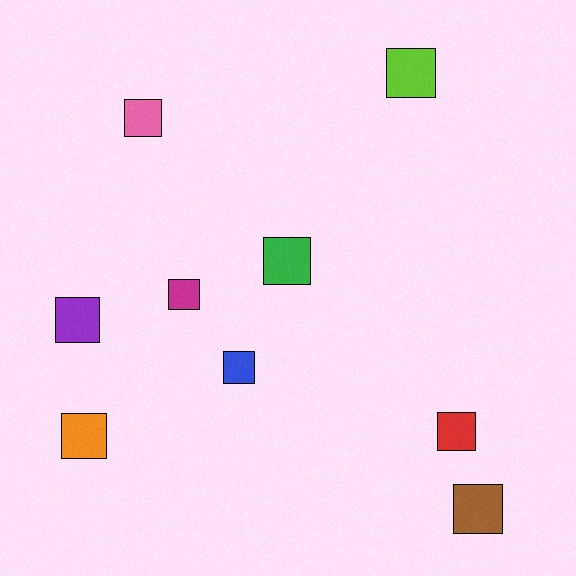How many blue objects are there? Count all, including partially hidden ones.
There is 1 blue object.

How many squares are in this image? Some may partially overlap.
There are 9 squares.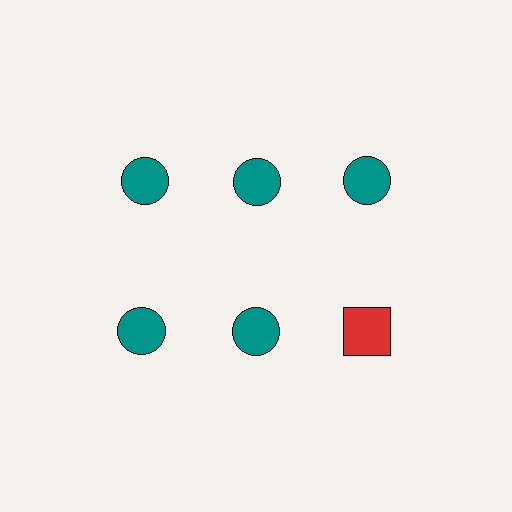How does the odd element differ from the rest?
It differs in both color (red instead of teal) and shape (square instead of circle).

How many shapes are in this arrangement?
There are 6 shapes arranged in a grid pattern.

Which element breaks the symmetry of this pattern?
The red square in the second row, center column breaks the symmetry. All other shapes are teal circles.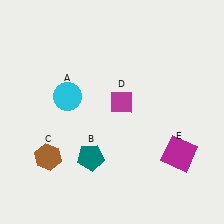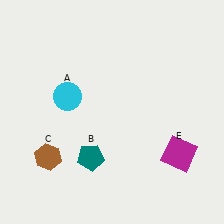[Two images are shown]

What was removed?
The magenta diamond (D) was removed in Image 2.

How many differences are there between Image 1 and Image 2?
There is 1 difference between the two images.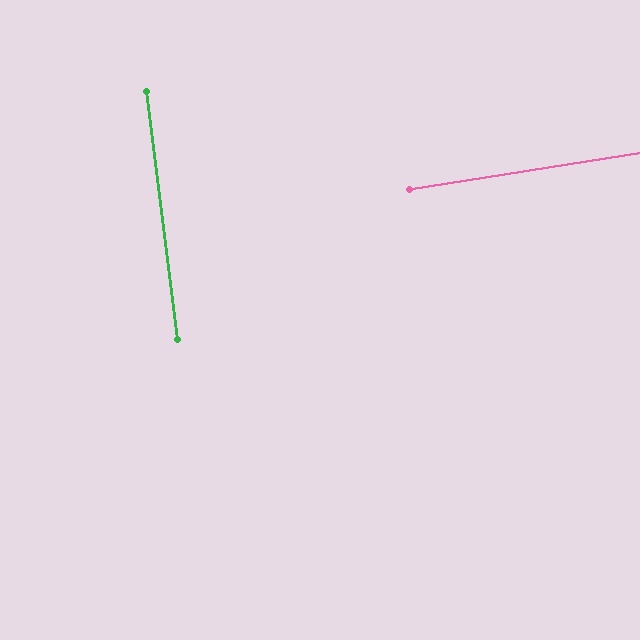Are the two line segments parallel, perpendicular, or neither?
Perpendicular — they meet at approximately 88°.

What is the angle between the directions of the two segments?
Approximately 88 degrees.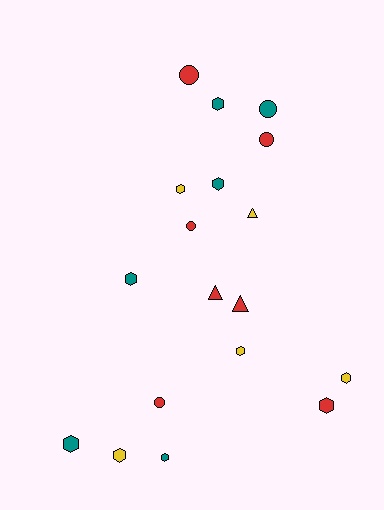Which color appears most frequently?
Red, with 7 objects.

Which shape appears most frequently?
Hexagon, with 10 objects.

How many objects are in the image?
There are 18 objects.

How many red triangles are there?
There are 2 red triangles.